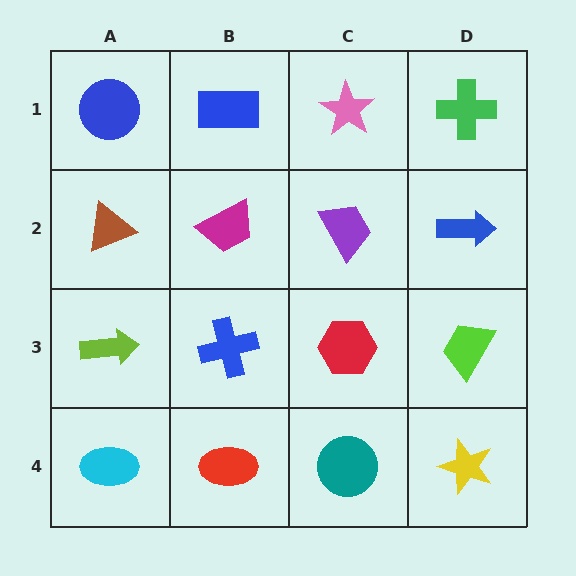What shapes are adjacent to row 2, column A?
A blue circle (row 1, column A), a lime arrow (row 3, column A), a magenta trapezoid (row 2, column B).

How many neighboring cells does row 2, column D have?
3.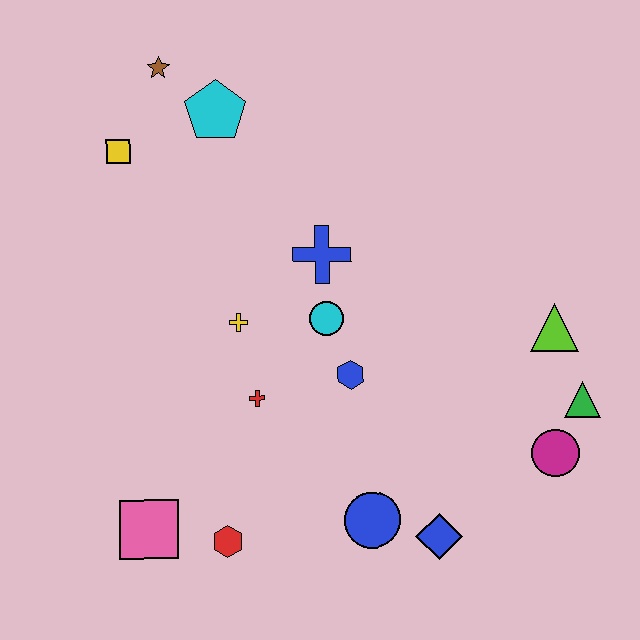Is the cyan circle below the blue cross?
Yes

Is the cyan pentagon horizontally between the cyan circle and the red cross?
No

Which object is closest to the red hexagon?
The pink square is closest to the red hexagon.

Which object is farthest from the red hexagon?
The brown star is farthest from the red hexagon.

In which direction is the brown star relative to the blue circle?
The brown star is above the blue circle.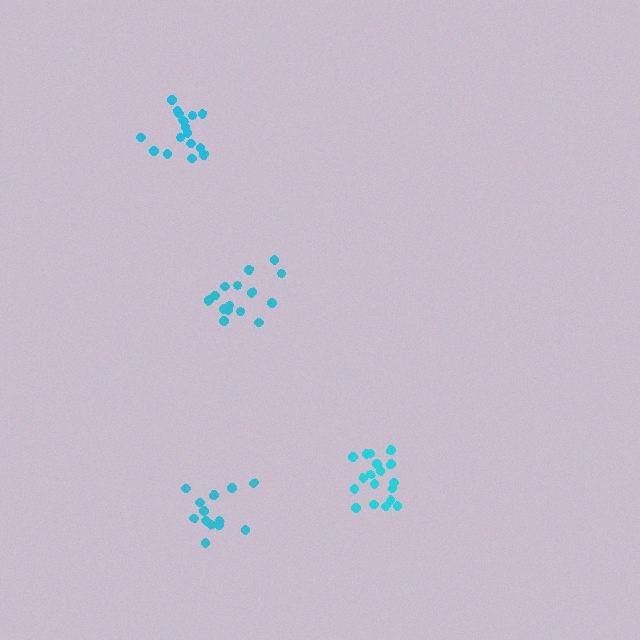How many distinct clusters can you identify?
There are 4 distinct clusters.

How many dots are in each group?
Group 1: 13 dots, Group 2: 18 dots, Group 3: 15 dots, Group 4: 16 dots (62 total).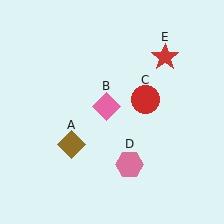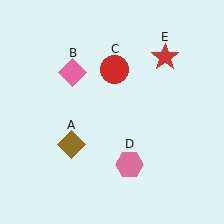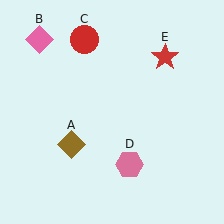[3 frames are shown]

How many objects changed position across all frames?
2 objects changed position: pink diamond (object B), red circle (object C).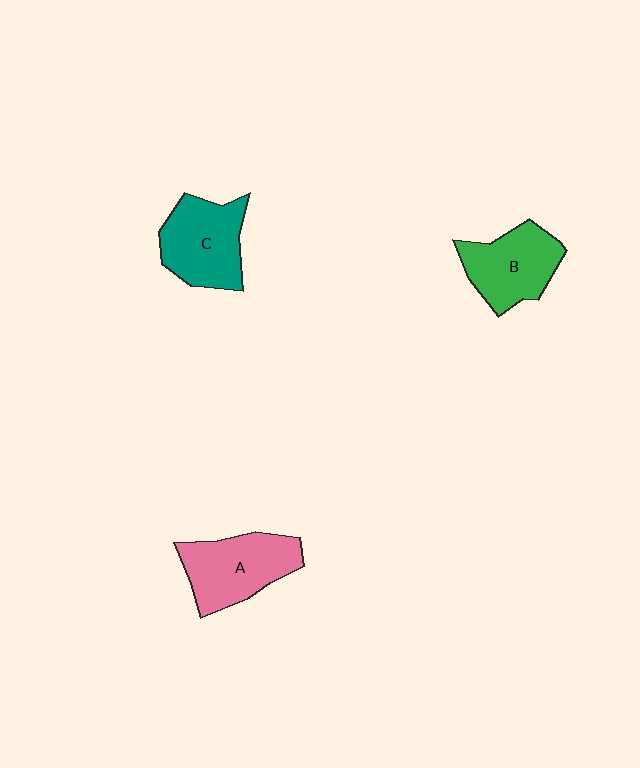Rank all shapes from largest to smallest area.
From largest to smallest: A (pink), C (teal), B (green).